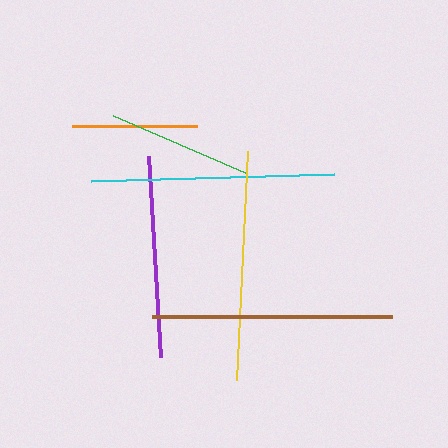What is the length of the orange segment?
The orange segment is approximately 125 pixels long.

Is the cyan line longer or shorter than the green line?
The cyan line is longer than the green line.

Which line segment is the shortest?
The orange line is the shortest at approximately 125 pixels.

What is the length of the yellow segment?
The yellow segment is approximately 229 pixels long.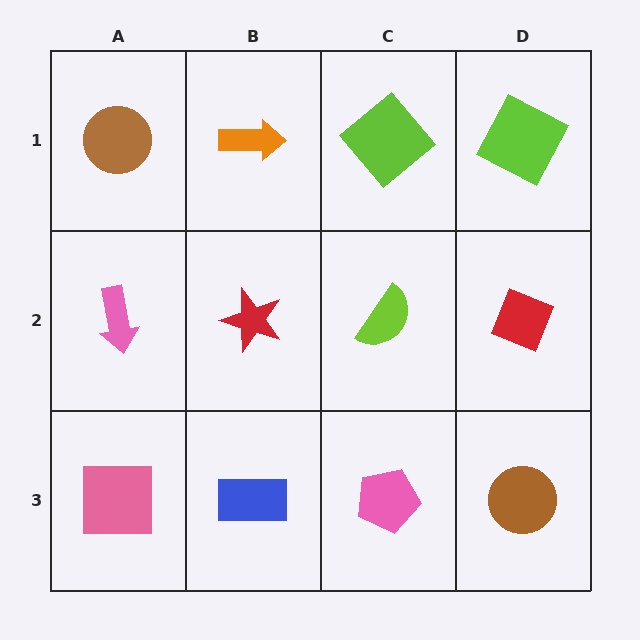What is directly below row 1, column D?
A red diamond.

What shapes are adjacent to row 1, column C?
A lime semicircle (row 2, column C), an orange arrow (row 1, column B), a lime square (row 1, column D).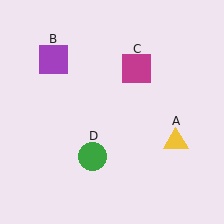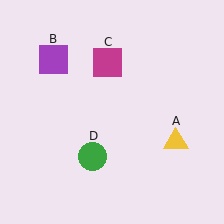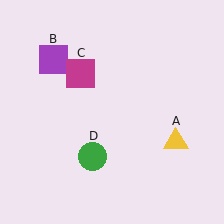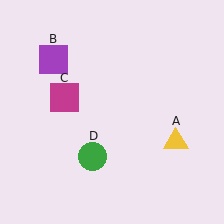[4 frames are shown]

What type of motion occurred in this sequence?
The magenta square (object C) rotated counterclockwise around the center of the scene.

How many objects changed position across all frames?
1 object changed position: magenta square (object C).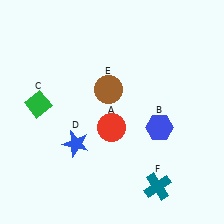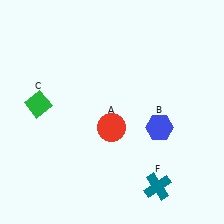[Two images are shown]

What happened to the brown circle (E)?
The brown circle (E) was removed in Image 2. It was in the top-left area of Image 1.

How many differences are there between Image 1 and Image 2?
There are 2 differences between the two images.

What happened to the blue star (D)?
The blue star (D) was removed in Image 2. It was in the bottom-left area of Image 1.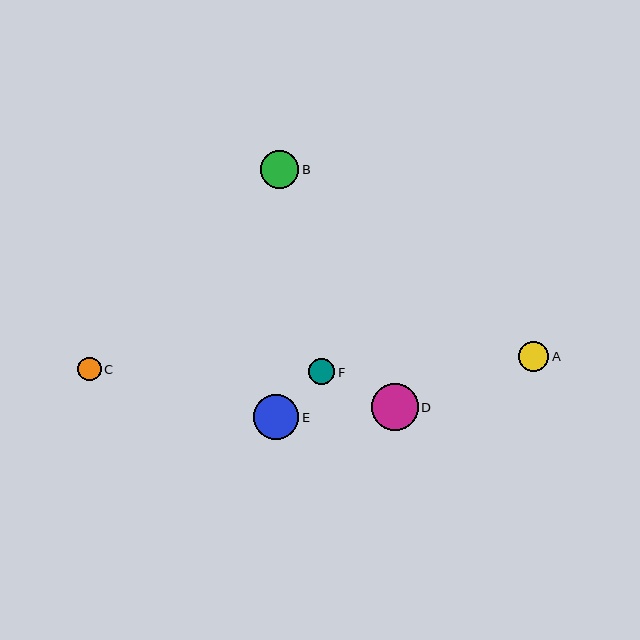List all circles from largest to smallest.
From largest to smallest: D, E, B, A, F, C.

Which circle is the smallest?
Circle C is the smallest with a size of approximately 23 pixels.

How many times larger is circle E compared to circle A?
Circle E is approximately 1.5 times the size of circle A.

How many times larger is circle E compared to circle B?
Circle E is approximately 1.2 times the size of circle B.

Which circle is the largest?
Circle D is the largest with a size of approximately 47 pixels.